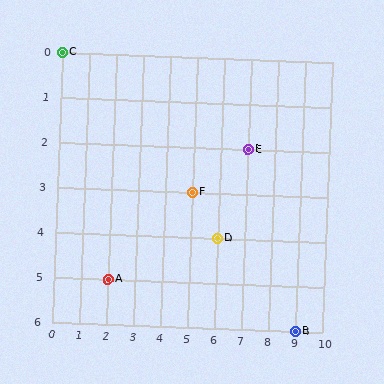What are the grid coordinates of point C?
Point C is at grid coordinates (0, 0).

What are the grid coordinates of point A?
Point A is at grid coordinates (2, 5).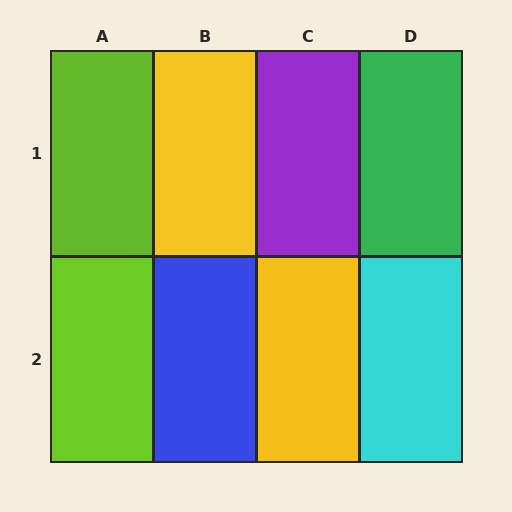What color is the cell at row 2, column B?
Blue.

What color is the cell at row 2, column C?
Yellow.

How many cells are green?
1 cell is green.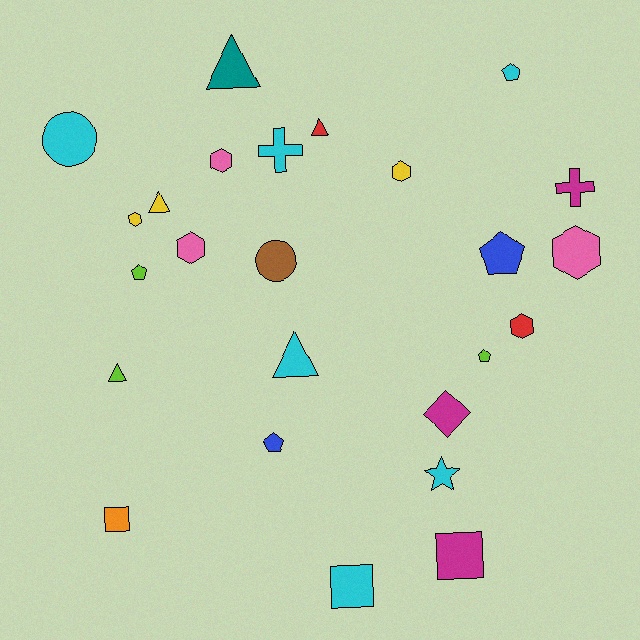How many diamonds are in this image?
There is 1 diamond.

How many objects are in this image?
There are 25 objects.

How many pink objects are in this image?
There are 3 pink objects.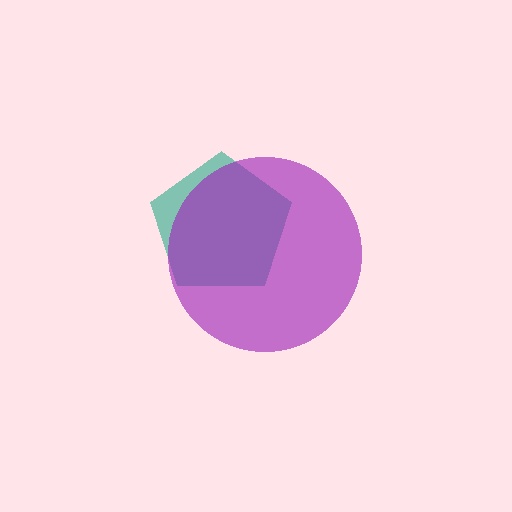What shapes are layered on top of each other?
The layered shapes are: a teal pentagon, a purple circle.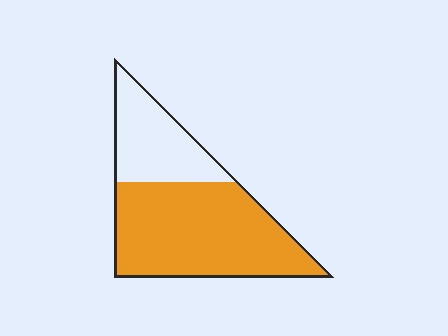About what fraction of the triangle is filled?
About two thirds (2/3).